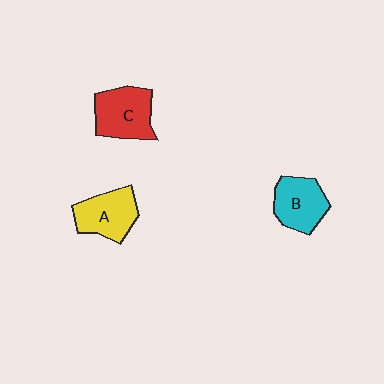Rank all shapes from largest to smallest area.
From largest to smallest: C (red), A (yellow), B (cyan).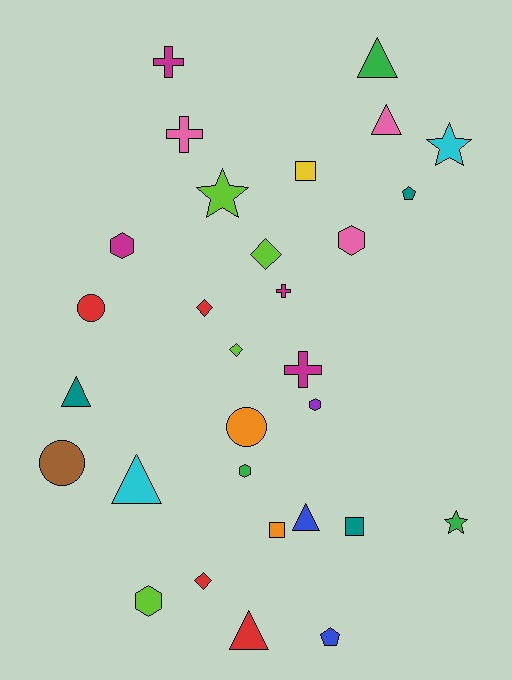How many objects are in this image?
There are 30 objects.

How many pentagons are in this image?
There are 2 pentagons.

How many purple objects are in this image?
There is 1 purple object.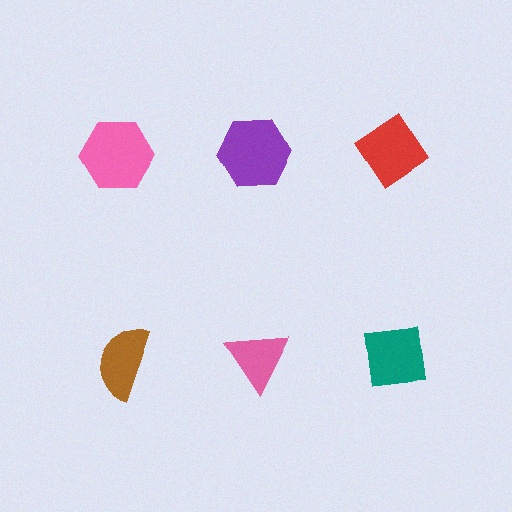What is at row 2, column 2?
A pink triangle.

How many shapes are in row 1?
3 shapes.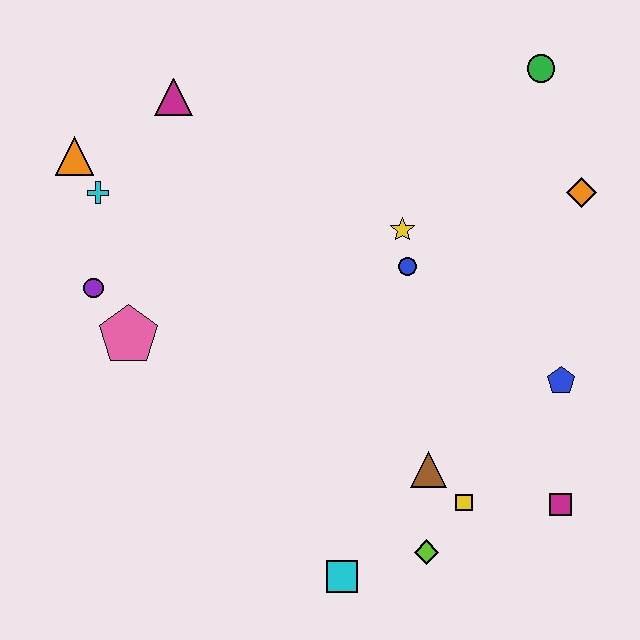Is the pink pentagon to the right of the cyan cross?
Yes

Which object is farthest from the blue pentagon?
The orange triangle is farthest from the blue pentagon.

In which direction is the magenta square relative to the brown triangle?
The magenta square is to the right of the brown triangle.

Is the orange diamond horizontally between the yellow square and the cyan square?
No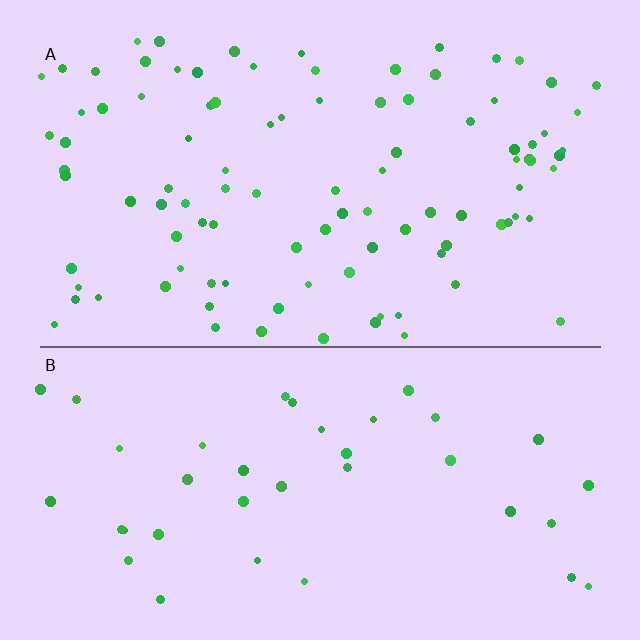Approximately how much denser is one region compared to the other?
Approximately 2.6× — region A over region B.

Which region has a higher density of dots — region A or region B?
A (the top).